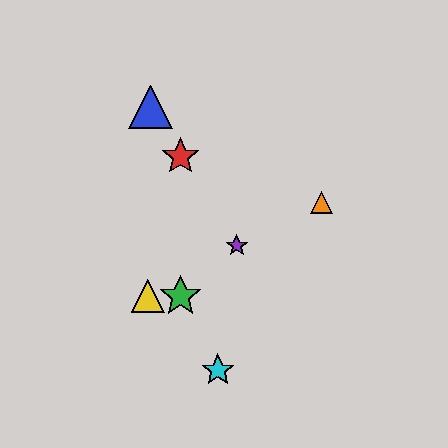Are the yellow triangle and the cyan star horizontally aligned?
No, the yellow triangle is at y≈296 and the cyan star is at y≈370.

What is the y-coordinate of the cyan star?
The cyan star is at y≈370.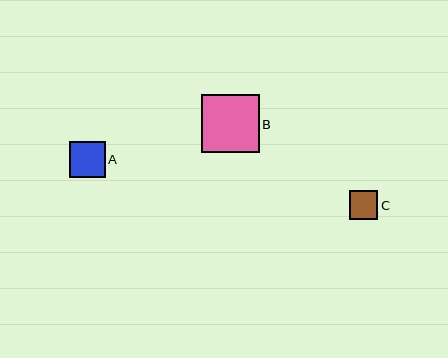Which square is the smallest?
Square C is the smallest with a size of approximately 29 pixels.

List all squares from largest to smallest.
From largest to smallest: B, A, C.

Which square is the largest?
Square B is the largest with a size of approximately 58 pixels.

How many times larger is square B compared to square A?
Square B is approximately 1.6 times the size of square A.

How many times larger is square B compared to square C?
Square B is approximately 2.0 times the size of square C.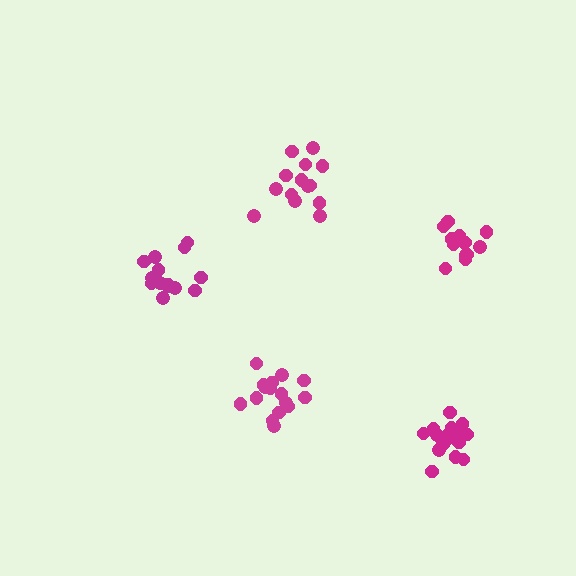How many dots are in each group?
Group 1: 17 dots, Group 2: 16 dots, Group 3: 14 dots, Group 4: 13 dots, Group 5: 14 dots (74 total).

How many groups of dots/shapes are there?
There are 5 groups.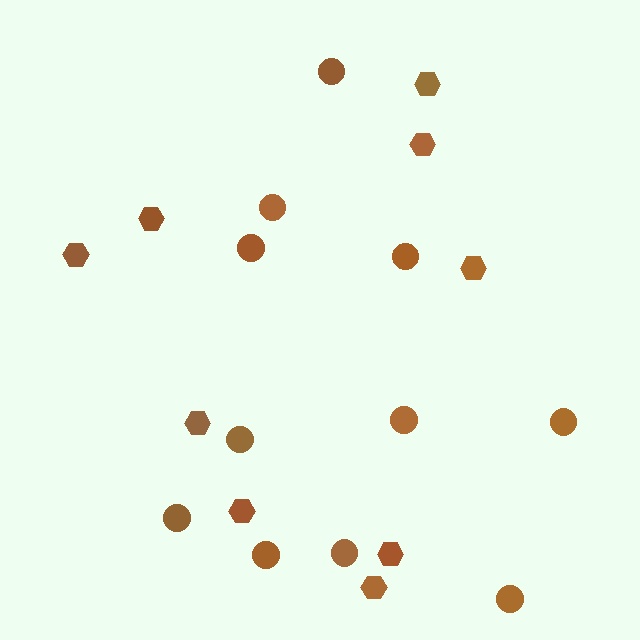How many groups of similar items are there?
There are 2 groups: one group of circles (11) and one group of hexagons (9).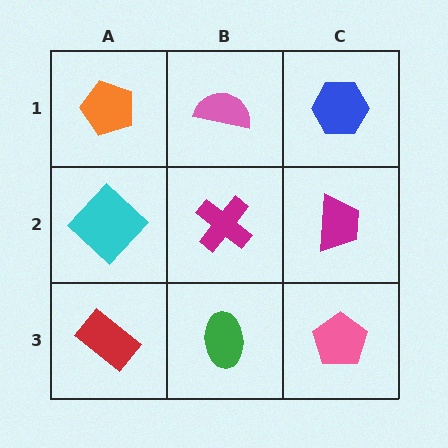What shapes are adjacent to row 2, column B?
A pink semicircle (row 1, column B), a green ellipse (row 3, column B), a cyan diamond (row 2, column A), a magenta trapezoid (row 2, column C).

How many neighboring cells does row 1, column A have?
2.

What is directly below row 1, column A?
A cyan diamond.